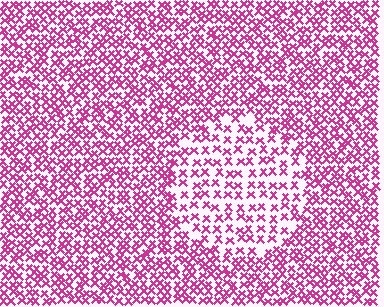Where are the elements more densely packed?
The elements are more densely packed outside the circle boundary.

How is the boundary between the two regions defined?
The boundary is defined by a change in element density (approximately 1.8x ratio). All elements are the same color, size, and shape.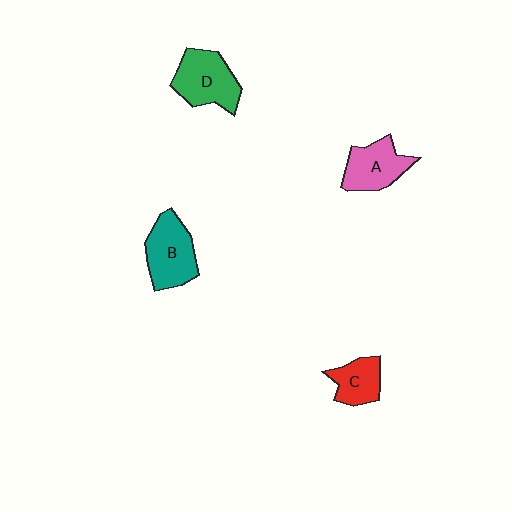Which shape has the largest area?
Shape D (green).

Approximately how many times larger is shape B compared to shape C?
Approximately 1.5 times.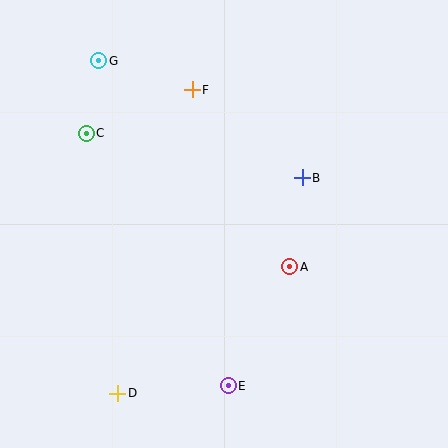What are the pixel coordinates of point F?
Point F is at (192, 90).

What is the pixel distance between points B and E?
The distance between B and E is 221 pixels.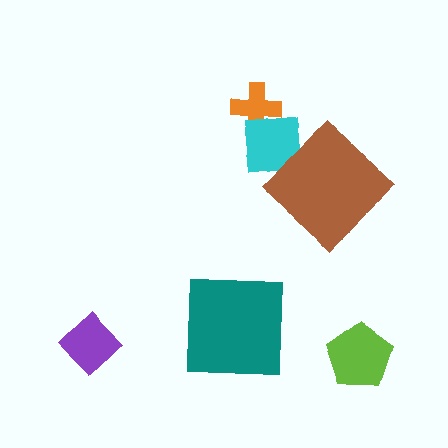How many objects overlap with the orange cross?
1 object overlaps with the orange cross.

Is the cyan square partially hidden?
Yes, it is partially covered by another shape.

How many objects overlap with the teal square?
0 objects overlap with the teal square.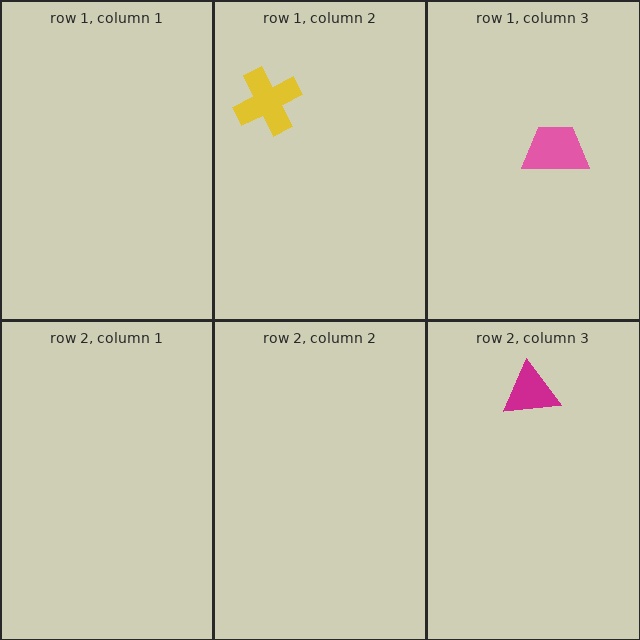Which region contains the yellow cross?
The row 1, column 2 region.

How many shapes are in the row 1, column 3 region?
1.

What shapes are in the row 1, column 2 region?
The yellow cross.